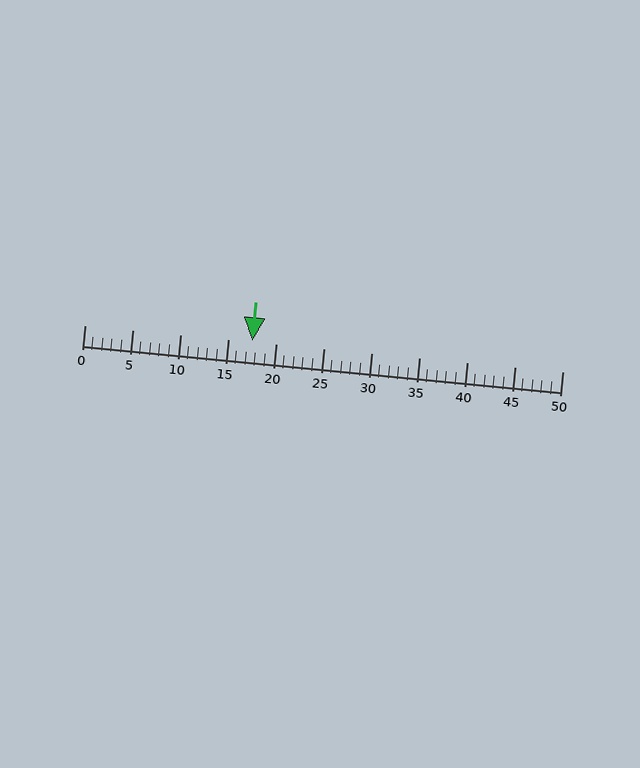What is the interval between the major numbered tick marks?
The major tick marks are spaced 5 units apart.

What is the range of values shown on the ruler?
The ruler shows values from 0 to 50.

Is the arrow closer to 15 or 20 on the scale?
The arrow is closer to 20.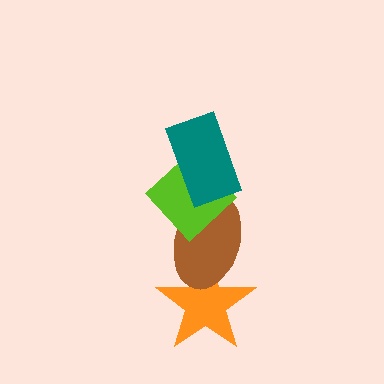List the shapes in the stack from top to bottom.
From top to bottom: the teal rectangle, the lime diamond, the brown ellipse, the orange star.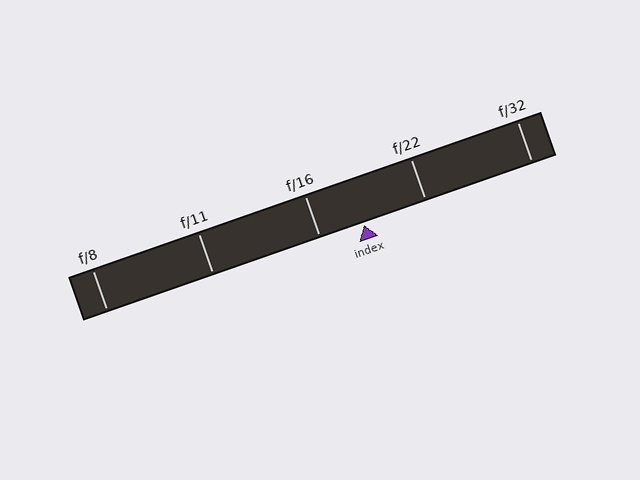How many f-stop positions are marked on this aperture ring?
There are 5 f-stop positions marked.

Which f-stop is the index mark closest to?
The index mark is closest to f/16.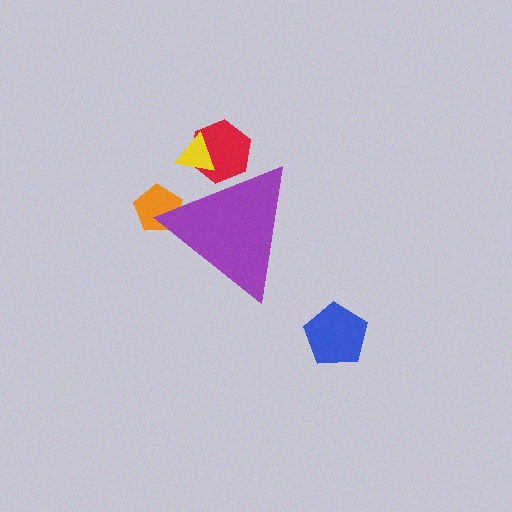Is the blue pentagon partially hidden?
No, the blue pentagon is fully visible.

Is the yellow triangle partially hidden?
Yes, the yellow triangle is partially hidden behind the purple triangle.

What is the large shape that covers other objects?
A purple triangle.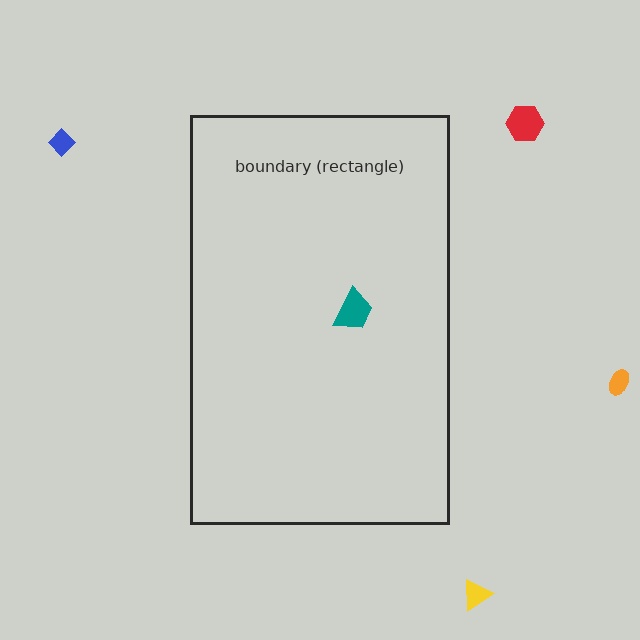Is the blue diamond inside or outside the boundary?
Outside.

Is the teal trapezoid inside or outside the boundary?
Inside.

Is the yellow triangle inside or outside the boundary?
Outside.